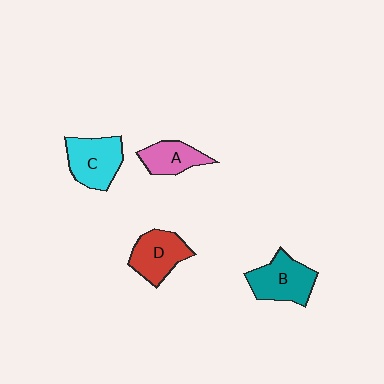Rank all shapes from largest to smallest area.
From largest to smallest: B (teal), C (cyan), D (red), A (pink).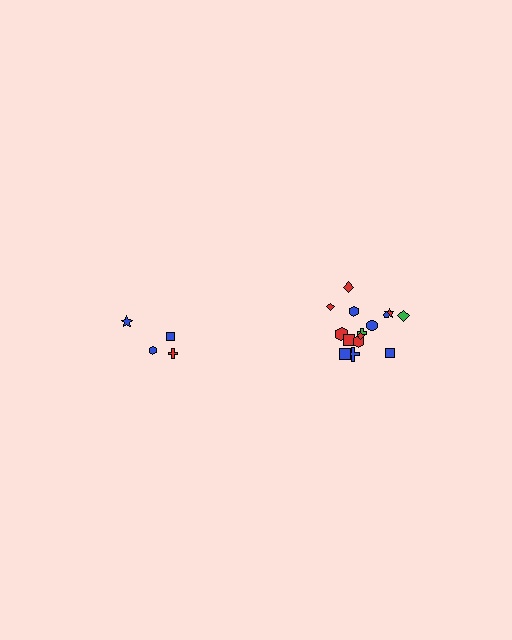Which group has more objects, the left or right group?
The right group.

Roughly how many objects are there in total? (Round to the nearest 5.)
Roughly 20 objects in total.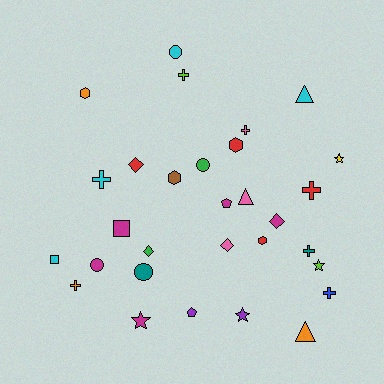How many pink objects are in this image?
There are 3 pink objects.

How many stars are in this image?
There are 4 stars.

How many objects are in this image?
There are 30 objects.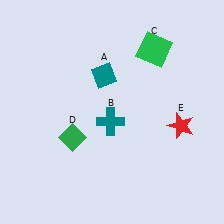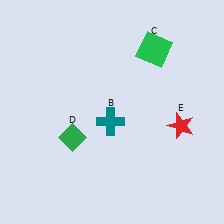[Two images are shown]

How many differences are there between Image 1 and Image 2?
There is 1 difference between the two images.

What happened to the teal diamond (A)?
The teal diamond (A) was removed in Image 2. It was in the top-left area of Image 1.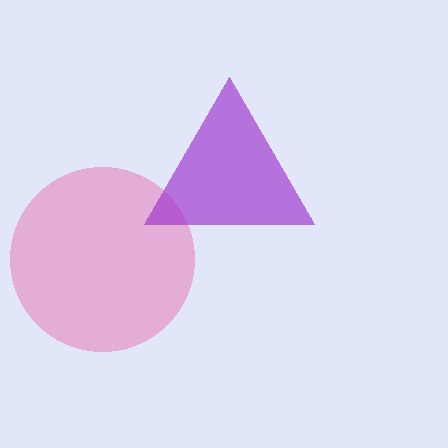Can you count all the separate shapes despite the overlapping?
Yes, there are 2 separate shapes.